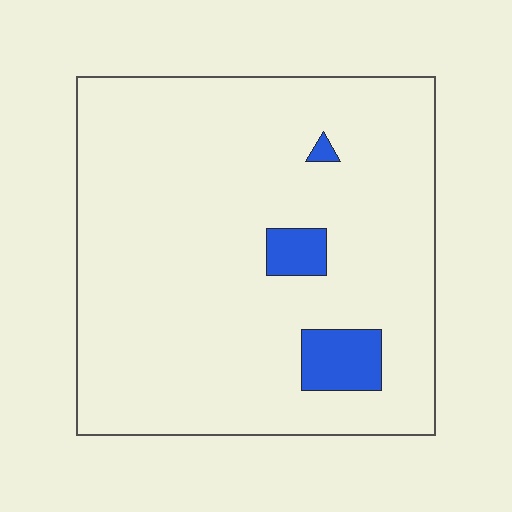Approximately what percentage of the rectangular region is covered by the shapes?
Approximately 5%.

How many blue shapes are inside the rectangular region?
3.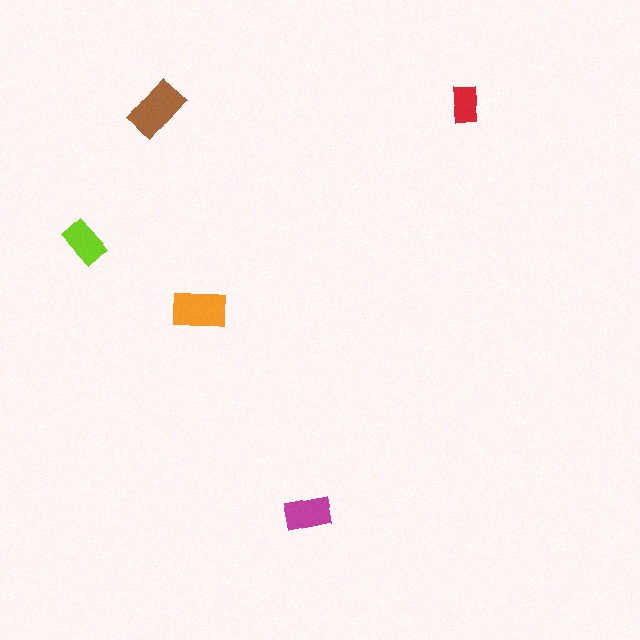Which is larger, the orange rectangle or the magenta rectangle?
The orange one.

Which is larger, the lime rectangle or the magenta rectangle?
The magenta one.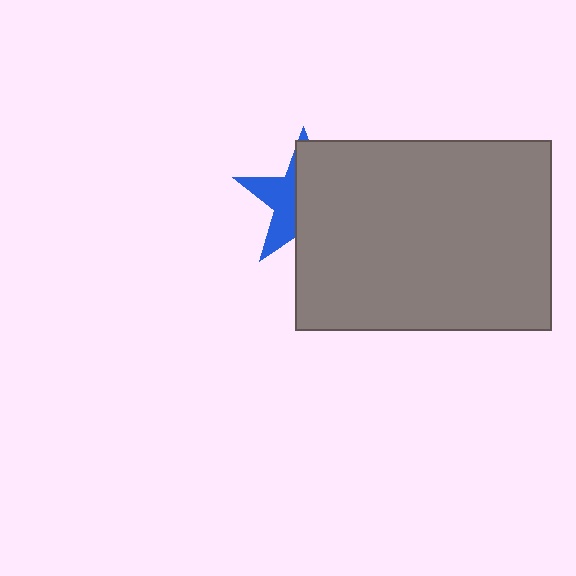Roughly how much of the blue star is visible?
A small part of it is visible (roughly 40%).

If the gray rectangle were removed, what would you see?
You would see the complete blue star.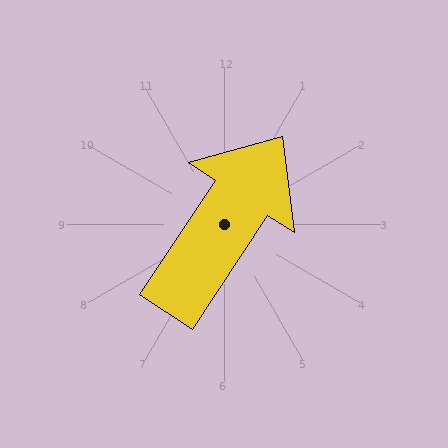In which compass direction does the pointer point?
Northeast.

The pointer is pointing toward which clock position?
Roughly 1 o'clock.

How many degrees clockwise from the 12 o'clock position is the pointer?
Approximately 33 degrees.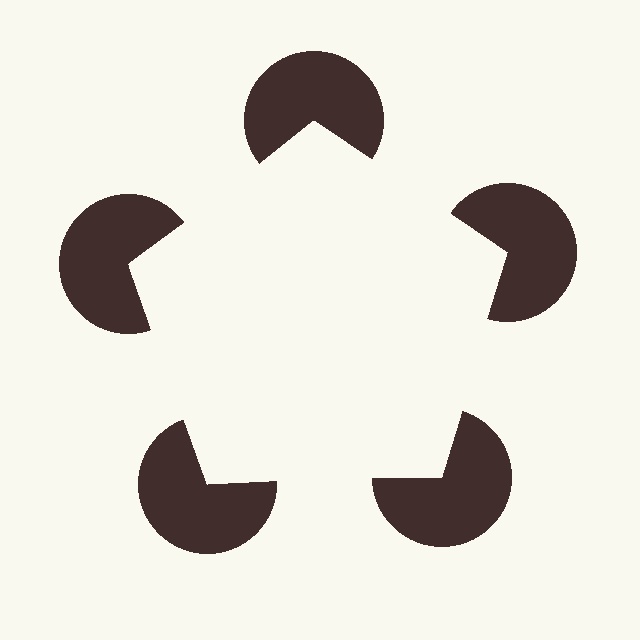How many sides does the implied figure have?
5 sides.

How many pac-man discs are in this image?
There are 5 — one at each vertex of the illusory pentagon.